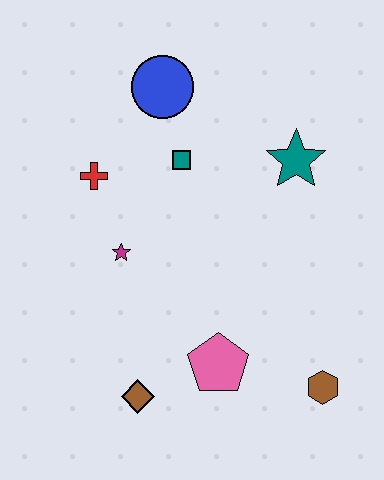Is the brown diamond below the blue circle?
Yes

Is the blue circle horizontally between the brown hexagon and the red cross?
Yes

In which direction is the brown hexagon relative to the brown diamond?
The brown hexagon is to the right of the brown diamond.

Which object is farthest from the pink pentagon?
The blue circle is farthest from the pink pentagon.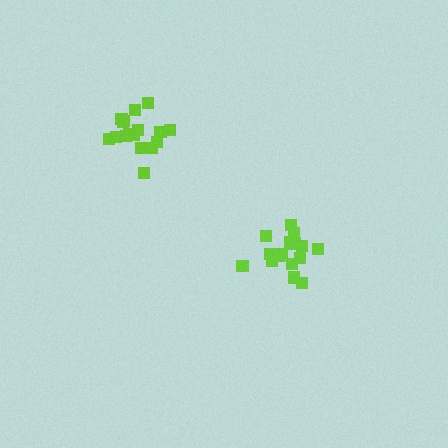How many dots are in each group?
Group 1: 17 dots, Group 2: 17 dots (34 total).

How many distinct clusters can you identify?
There are 2 distinct clusters.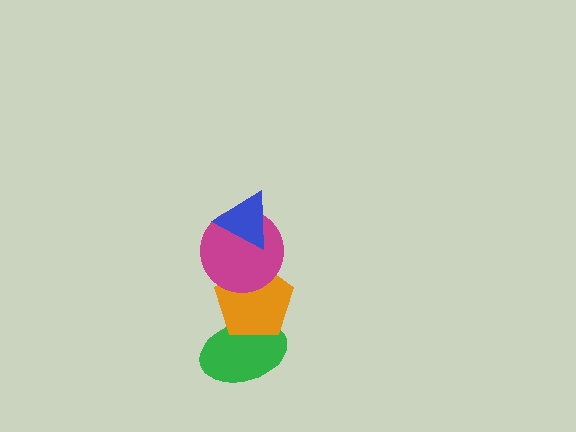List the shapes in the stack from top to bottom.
From top to bottom: the blue triangle, the magenta circle, the orange pentagon, the green ellipse.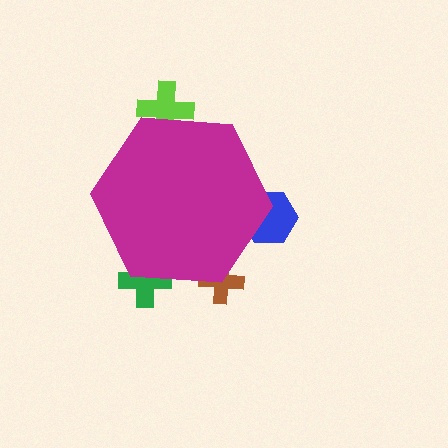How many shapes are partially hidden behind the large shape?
4 shapes are partially hidden.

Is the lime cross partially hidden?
Yes, the lime cross is partially hidden behind the magenta hexagon.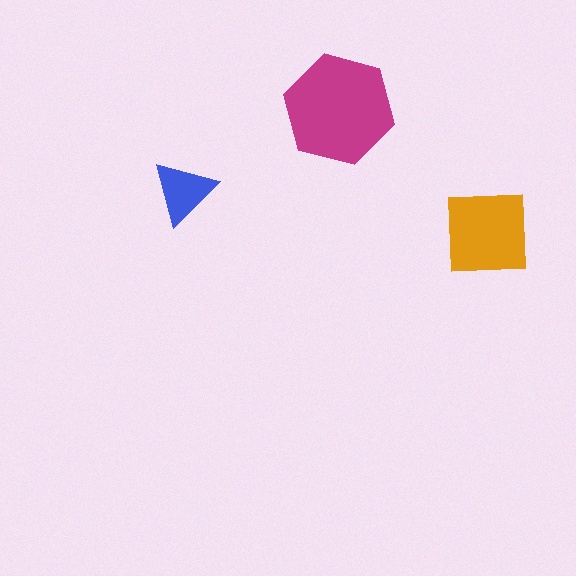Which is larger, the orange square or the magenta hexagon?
The magenta hexagon.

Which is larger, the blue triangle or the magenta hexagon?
The magenta hexagon.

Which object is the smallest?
The blue triangle.